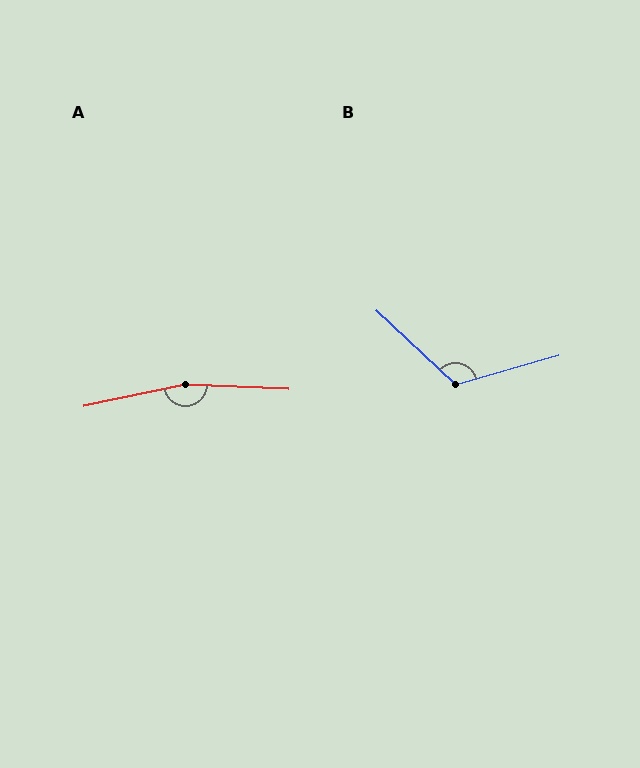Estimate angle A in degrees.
Approximately 165 degrees.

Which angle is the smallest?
B, at approximately 121 degrees.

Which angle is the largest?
A, at approximately 165 degrees.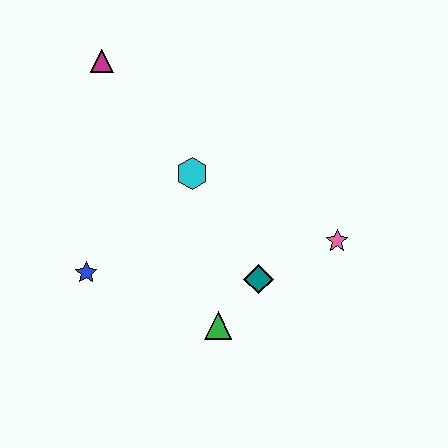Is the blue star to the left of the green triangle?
Yes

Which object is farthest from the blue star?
The pink star is farthest from the blue star.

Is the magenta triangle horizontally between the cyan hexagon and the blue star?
Yes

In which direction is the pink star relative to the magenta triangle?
The pink star is to the right of the magenta triangle.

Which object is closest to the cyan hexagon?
The teal diamond is closest to the cyan hexagon.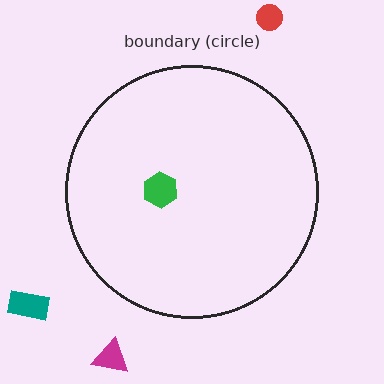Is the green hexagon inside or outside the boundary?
Inside.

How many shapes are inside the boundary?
1 inside, 3 outside.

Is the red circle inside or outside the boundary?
Outside.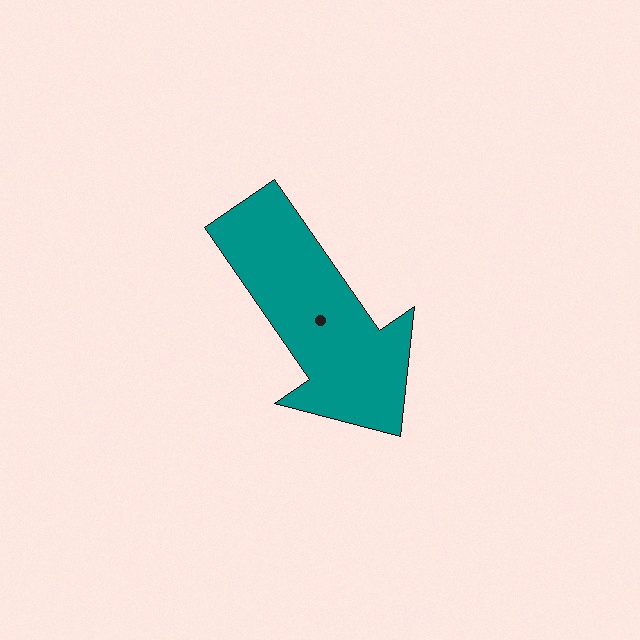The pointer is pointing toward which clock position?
Roughly 5 o'clock.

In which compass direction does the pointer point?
Southeast.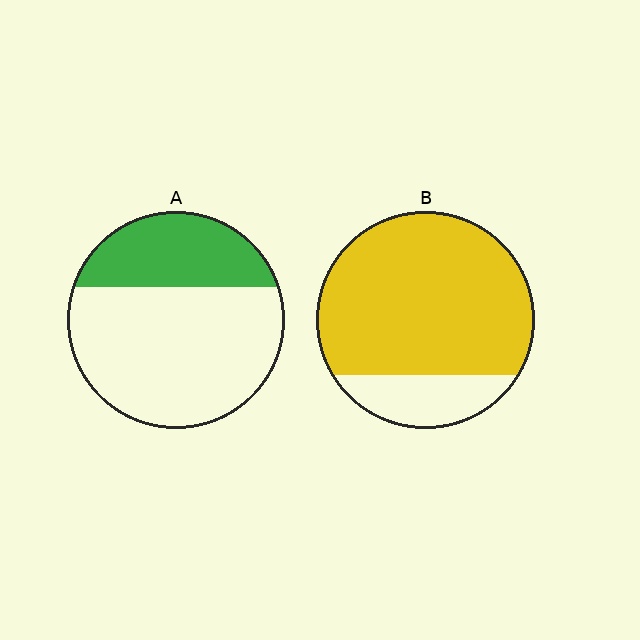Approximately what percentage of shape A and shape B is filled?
A is approximately 30% and B is approximately 80%.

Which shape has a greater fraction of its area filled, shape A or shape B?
Shape B.